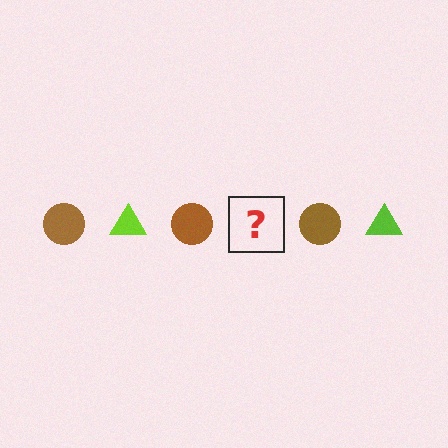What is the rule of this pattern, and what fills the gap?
The rule is that the pattern alternates between brown circle and lime triangle. The gap should be filled with a lime triangle.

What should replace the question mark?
The question mark should be replaced with a lime triangle.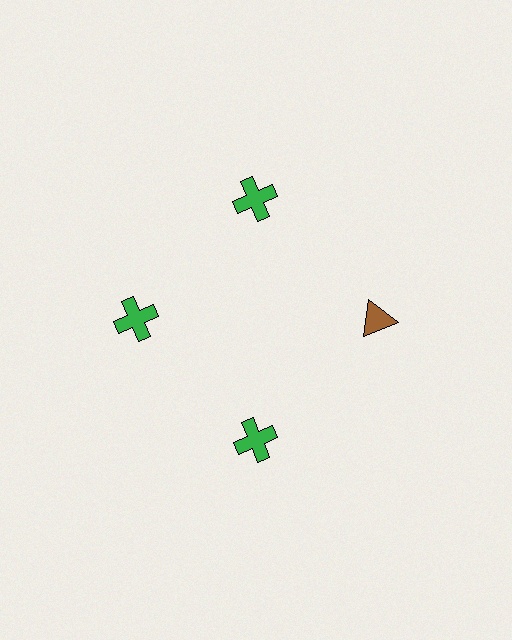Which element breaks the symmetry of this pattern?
The brown triangle at roughly the 3 o'clock position breaks the symmetry. All other shapes are green crosses.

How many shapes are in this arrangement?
There are 4 shapes arranged in a ring pattern.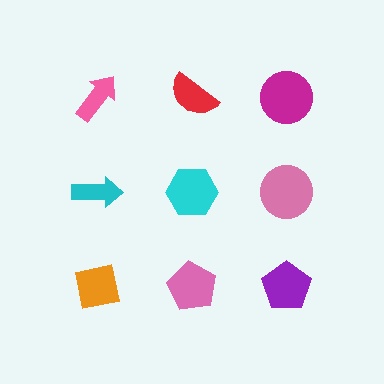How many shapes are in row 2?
3 shapes.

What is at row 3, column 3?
A purple pentagon.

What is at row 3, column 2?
A pink pentagon.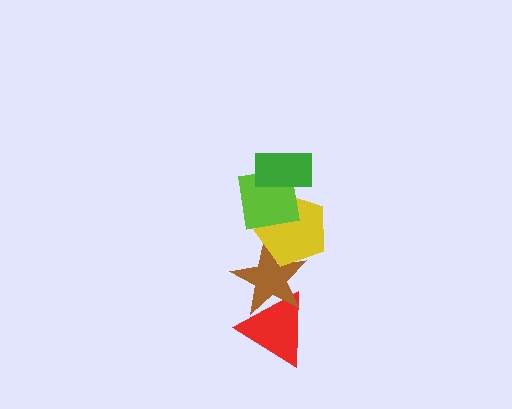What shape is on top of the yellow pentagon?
The lime square is on top of the yellow pentagon.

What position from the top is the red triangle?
The red triangle is 5th from the top.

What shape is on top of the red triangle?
The brown star is on top of the red triangle.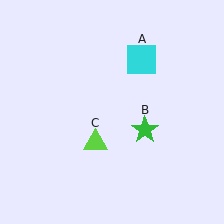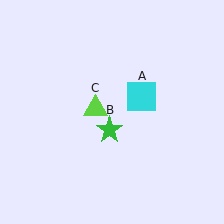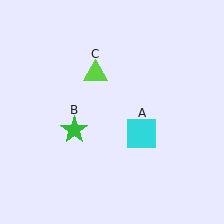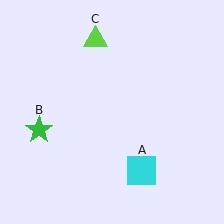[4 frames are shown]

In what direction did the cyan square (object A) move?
The cyan square (object A) moved down.